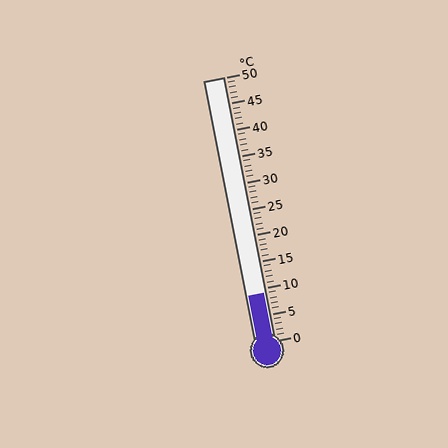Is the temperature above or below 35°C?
The temperature is below 35°C.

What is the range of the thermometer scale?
The thermometer scale ranges from 0°C to 50°C.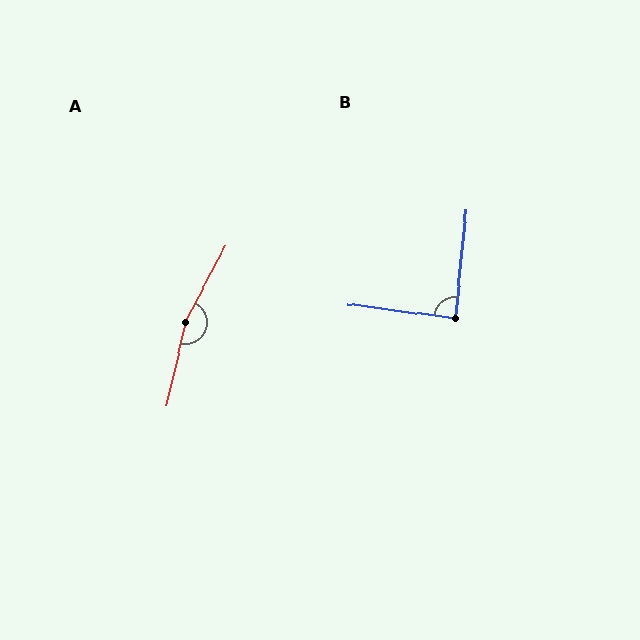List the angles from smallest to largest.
B (89°), A (165°).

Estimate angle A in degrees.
Approximately 165 degrees.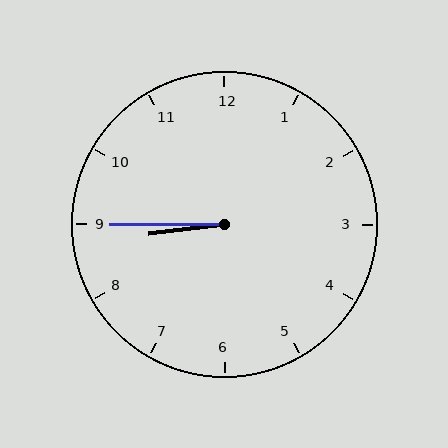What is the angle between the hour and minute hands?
Approximately 8 degrees.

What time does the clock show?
8:45.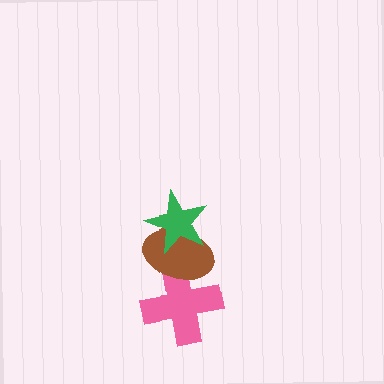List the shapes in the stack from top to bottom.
From top to bottom: the green star, the brown ellipse, the pink cross.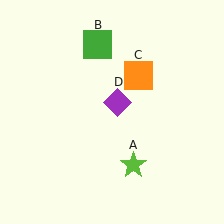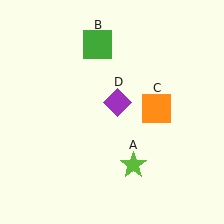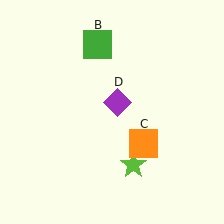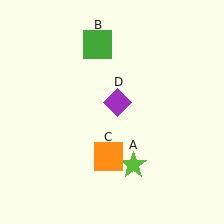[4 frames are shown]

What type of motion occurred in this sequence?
The orange square (object C) rotated clockwise around the center of the scene.